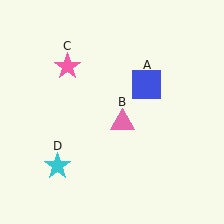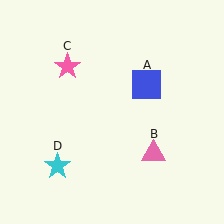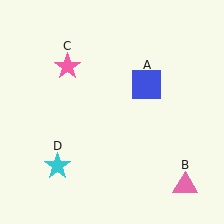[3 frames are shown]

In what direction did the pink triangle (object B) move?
The pink triangle (object B) moved down and to the right.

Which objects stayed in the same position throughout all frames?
Blue square (object A) and pink star (object C) and cyan star (object D) remained stationary.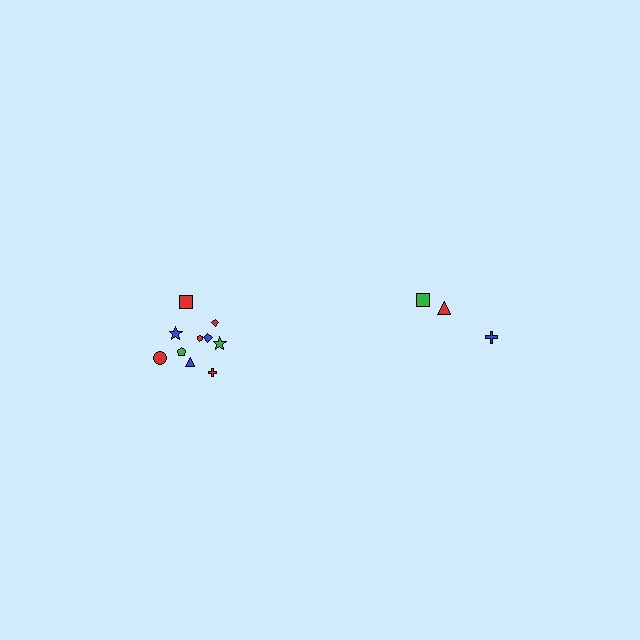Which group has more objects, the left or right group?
The left group.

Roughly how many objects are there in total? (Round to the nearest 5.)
Roughly 15 objects in total.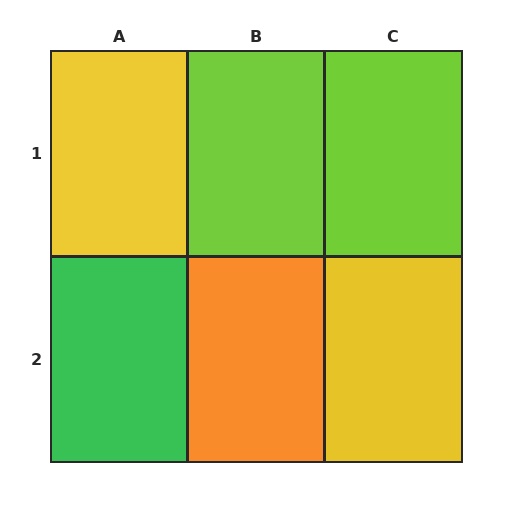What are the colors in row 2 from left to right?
Green, orange, yellow.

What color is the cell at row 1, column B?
Lime.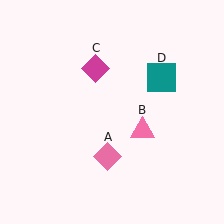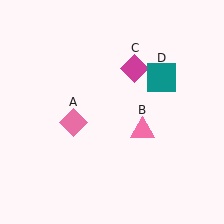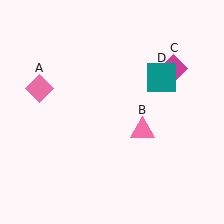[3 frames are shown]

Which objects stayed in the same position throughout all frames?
Pink triangle (object B) and teal square (object D) remained stationary.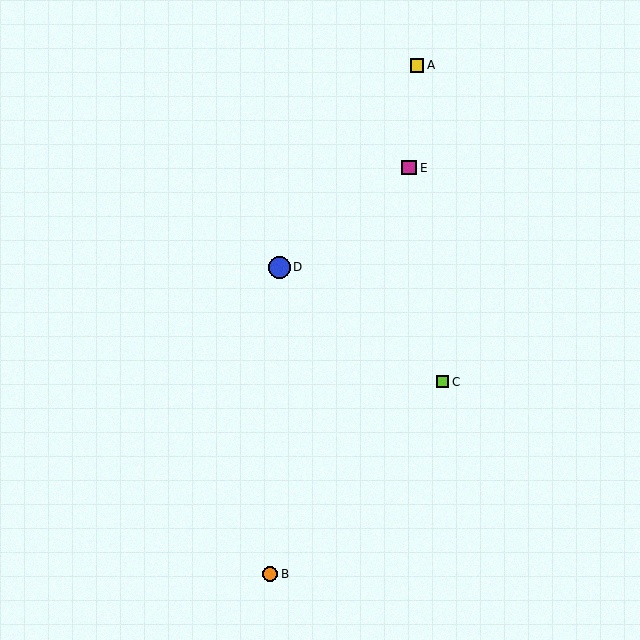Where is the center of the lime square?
The center of the lime square is at (443, 382).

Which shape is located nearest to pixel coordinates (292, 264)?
The blue circle (labeled D) at (280, 267) is nearest to that location.